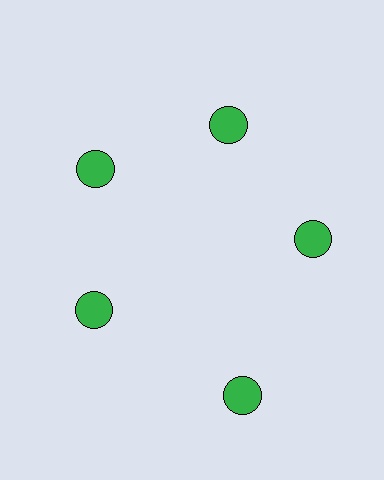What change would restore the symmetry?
The symmetry would be restored by moving it inward, back onto the ring so that all 5 circles sit at equal angles and equal distance from the center.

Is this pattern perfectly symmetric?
No. The 5 green circles are arranged in a ring, but one element near the 5 o'clock position is pushed outward from the center, breaking the 5-fold rotational symmetry.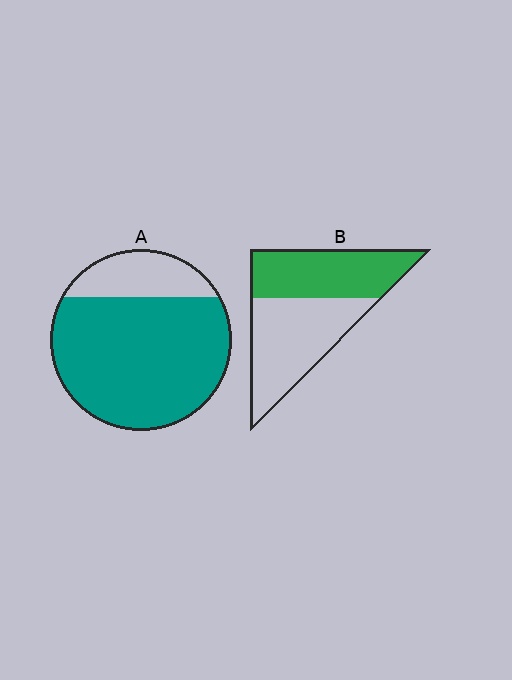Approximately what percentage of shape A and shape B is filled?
A is approximately 80% and B is approximately 45%.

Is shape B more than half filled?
Roughly half.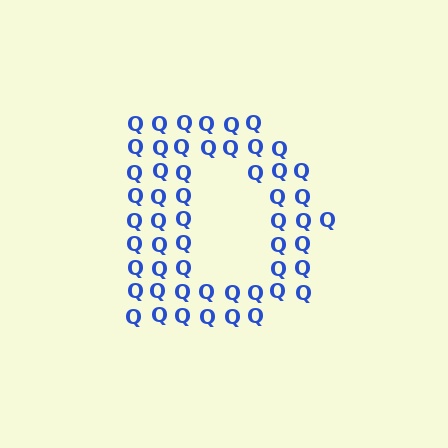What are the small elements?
The small elements are letter Q's.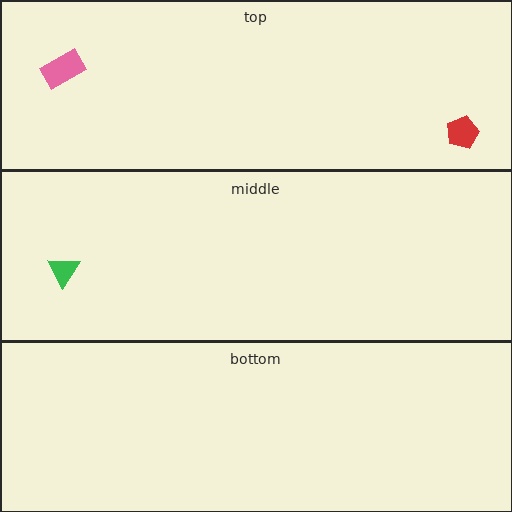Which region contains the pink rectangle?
The top region.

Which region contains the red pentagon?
The top region.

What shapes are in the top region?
The pink rectangle, the red pentagon.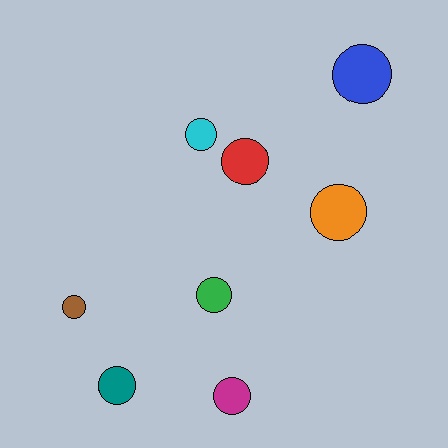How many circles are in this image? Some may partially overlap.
There are 8 circles.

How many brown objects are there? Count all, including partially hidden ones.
There is 1 brown object.